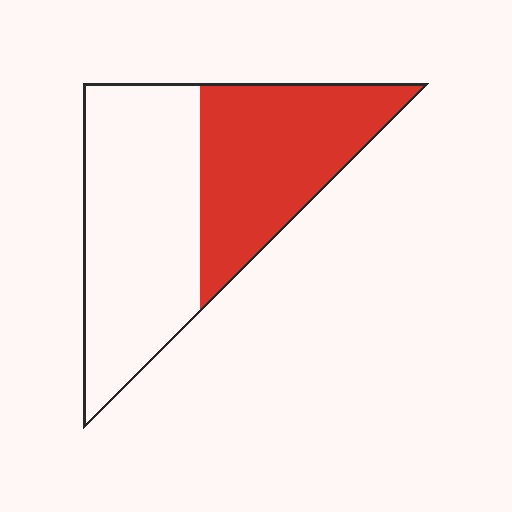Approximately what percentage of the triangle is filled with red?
Approximately 45%.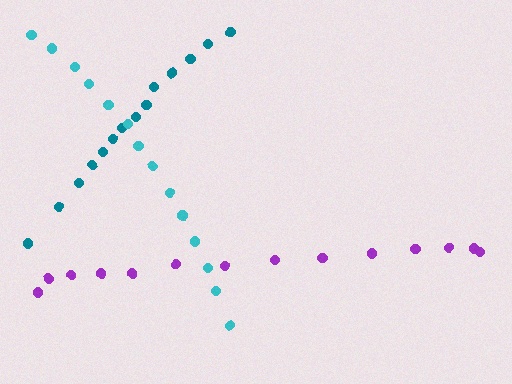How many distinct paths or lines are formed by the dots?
There are 3 distinct paths.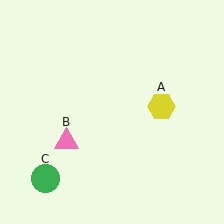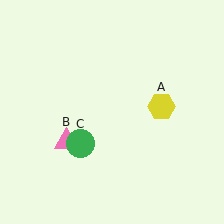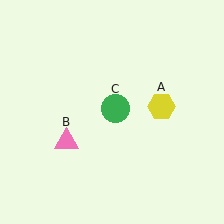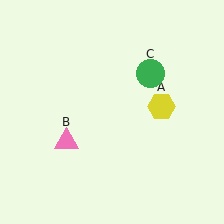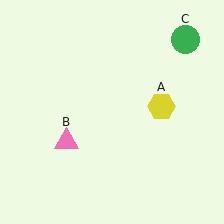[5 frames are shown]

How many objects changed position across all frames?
1 object changed position: green circle (object C).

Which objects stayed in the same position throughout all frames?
Yellow hexagon (object A) and pink triangle (object B) remained stationary.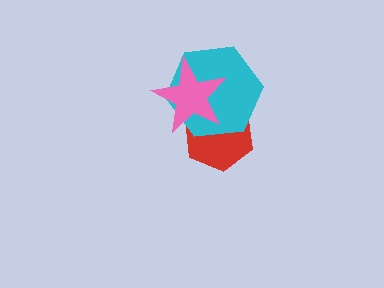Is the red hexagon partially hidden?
Yes, it is partially covered by another shape.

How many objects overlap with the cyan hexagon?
2 objects overlap with the cyan hexagon.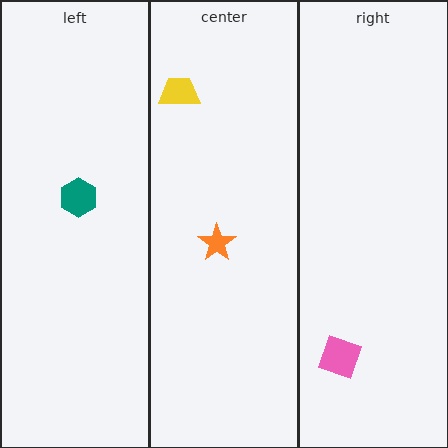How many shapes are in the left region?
1.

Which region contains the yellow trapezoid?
The center region.